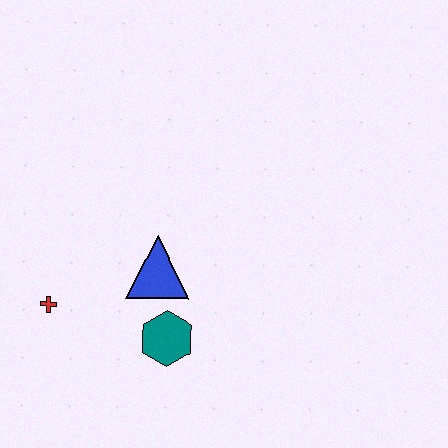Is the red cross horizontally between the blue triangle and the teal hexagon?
No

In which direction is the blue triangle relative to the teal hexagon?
The blue triangle is above the teal hexagon.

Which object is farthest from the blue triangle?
The red cross is farthest from the blue triangle.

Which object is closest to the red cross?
The blue triangle is closest to the red cross.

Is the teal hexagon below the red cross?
Yes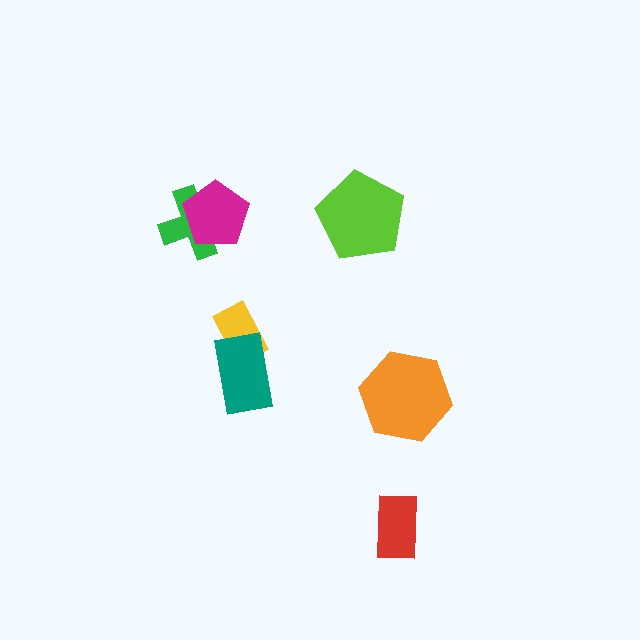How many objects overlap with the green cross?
1 object overlaps with the green cross.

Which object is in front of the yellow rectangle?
The teal rectangle is in front of the yellow rectangle.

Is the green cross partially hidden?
Yes, it is partially covered by another shape.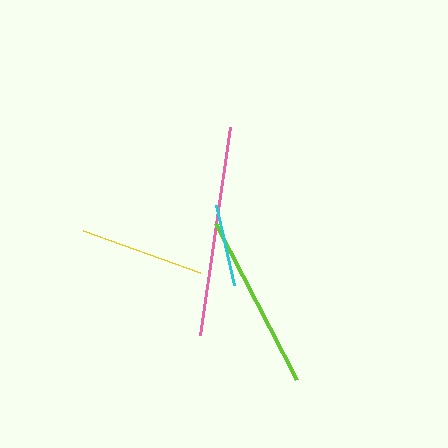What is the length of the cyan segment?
The cyan segment is approximately 82 pixels long.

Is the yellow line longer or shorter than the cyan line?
The yellow line is longer than the cyan line.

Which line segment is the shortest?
The cyan line is the shortest at approximately 82 pixels.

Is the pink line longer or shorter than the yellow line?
The pink line is longer than the yellow line.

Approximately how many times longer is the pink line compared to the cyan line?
The pink line is approximately 2.6 times the length of the cyan line.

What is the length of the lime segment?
The lime segment is approximately 175 pixels long.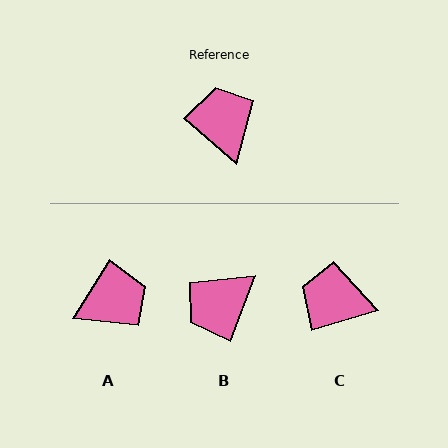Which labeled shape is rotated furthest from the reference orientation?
B, about 110 degrees away.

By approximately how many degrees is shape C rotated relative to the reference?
Approximately 57 degrees counter-clockwise.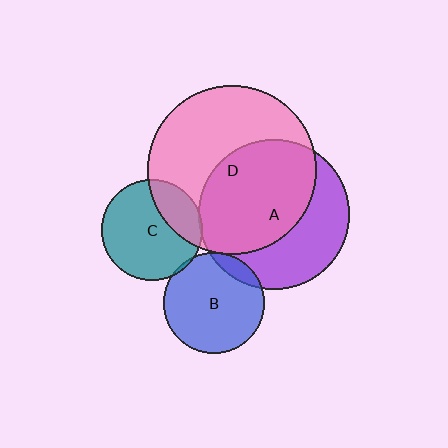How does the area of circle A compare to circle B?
Approximately 2.2 times.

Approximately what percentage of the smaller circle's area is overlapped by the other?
Approximately 25%.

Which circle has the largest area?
Circle D (pink).